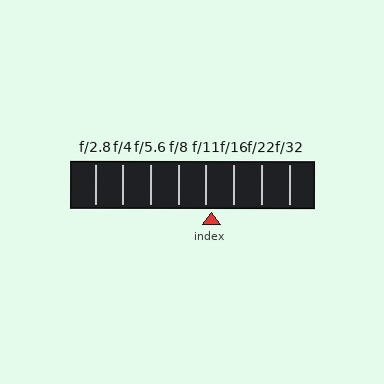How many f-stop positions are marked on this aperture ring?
There are 8 f-stop positions marked.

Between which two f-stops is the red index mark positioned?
The index mark is between f/11 and f/16.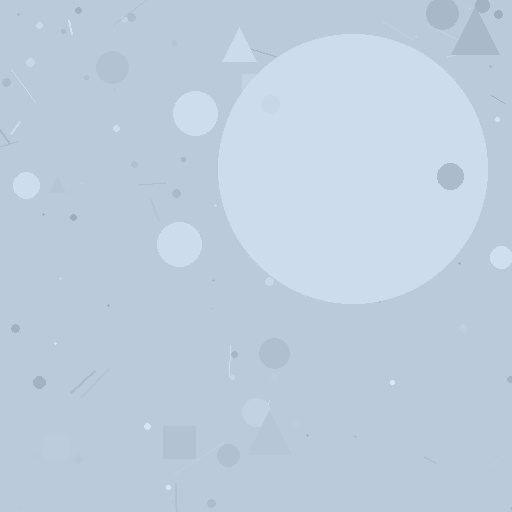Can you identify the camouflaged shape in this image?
The camouflaged shape is a circle.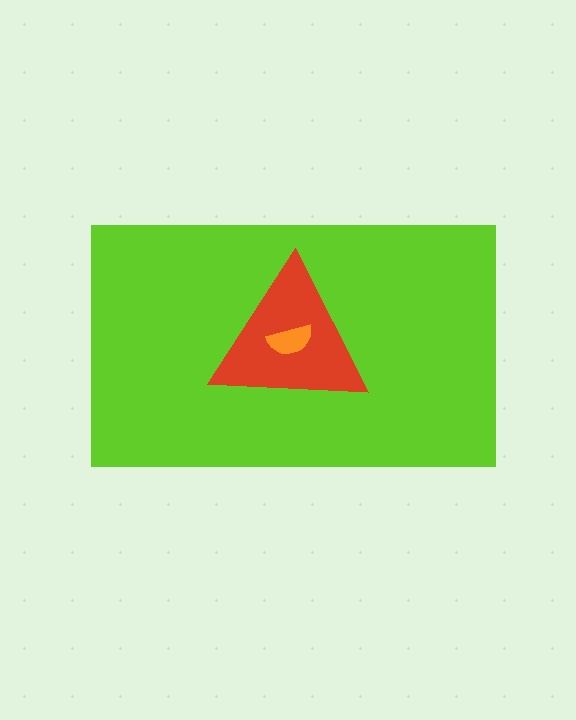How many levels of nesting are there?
3.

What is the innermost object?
The orange semicircle.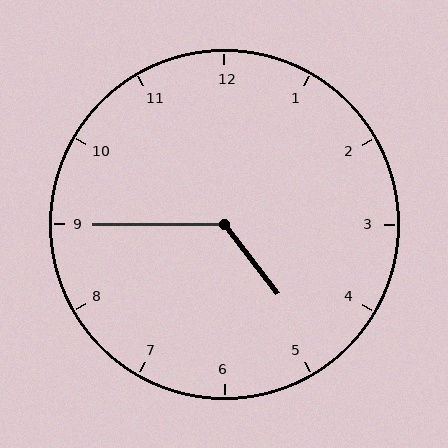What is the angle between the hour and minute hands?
Approximately 128 degrees.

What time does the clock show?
4:45.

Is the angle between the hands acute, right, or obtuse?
It is obtuse.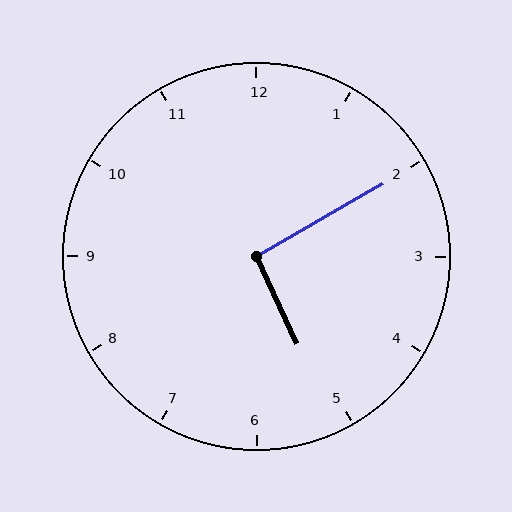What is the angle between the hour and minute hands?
Approximately 95 degrees.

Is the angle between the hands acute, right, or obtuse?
It is right.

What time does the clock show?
5:10.